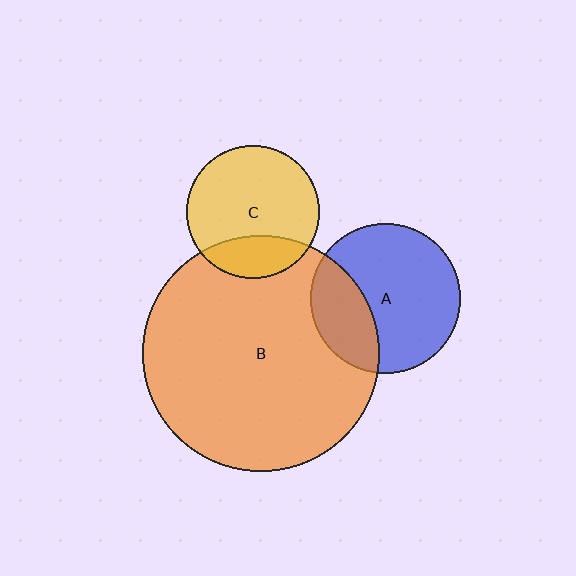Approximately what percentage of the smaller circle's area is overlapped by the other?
Approximately 30%.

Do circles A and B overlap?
Yes.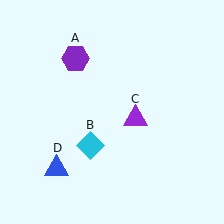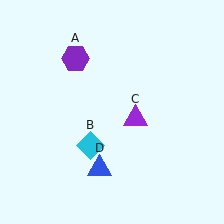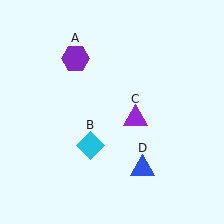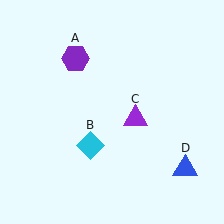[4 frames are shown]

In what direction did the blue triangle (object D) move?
The blue triangle (object D) moved right.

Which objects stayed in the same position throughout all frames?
Purple hexagon (object A) and cyan diamond (object B) and purple triangle (object C) remained stationary.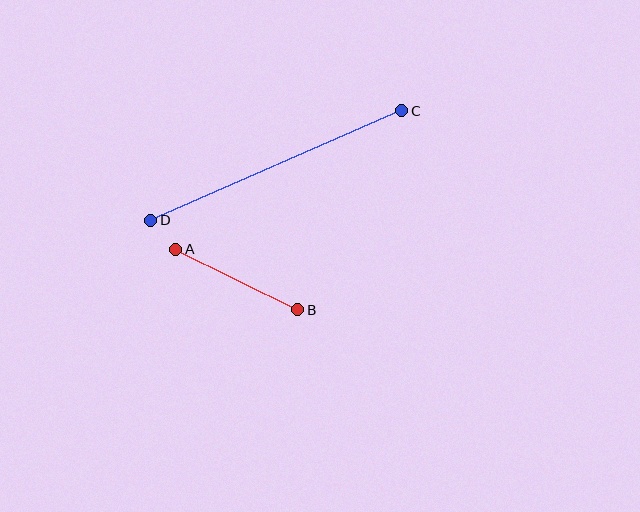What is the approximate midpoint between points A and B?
The midpoint is at approximately (237, 280) pixels.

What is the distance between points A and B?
The distance is approximately 136 pixels.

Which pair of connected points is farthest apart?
Points C and D are farthest apart.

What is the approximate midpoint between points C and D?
The midpoint is at approximately (276, 165) pixels.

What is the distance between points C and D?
The distance is approximately 274 pixels.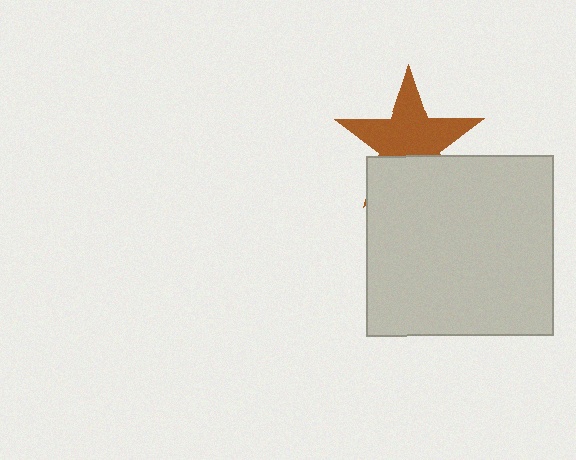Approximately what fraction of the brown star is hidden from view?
Roughly 35% of the brown star is hidden behind the light gray rectangle.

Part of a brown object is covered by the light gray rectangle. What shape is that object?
It is a star.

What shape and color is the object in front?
The object in front is a light gray rectangle.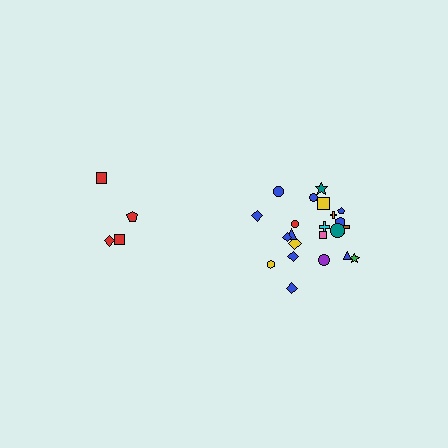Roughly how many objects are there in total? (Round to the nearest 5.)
Roughly 25 objects in total.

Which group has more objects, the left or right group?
The right group.